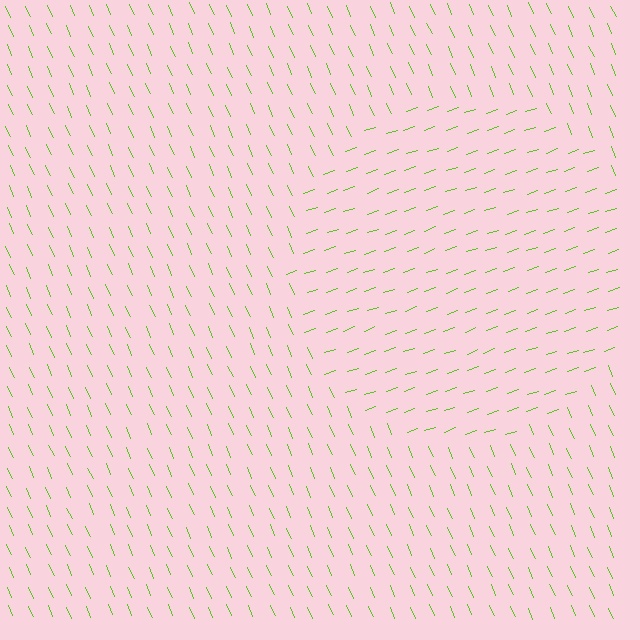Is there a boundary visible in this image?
Yes, there is a texture boundary formed by a change in line orientation.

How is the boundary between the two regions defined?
The boundary is defined purely by a change in line orientation (approximately 86 degrees difference). All lines are the same color and thickness.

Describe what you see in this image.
The image is filled with small lime line segments. A circle region in the image has lines oriented differently from the surrounding lines, creating a visible texture boundary.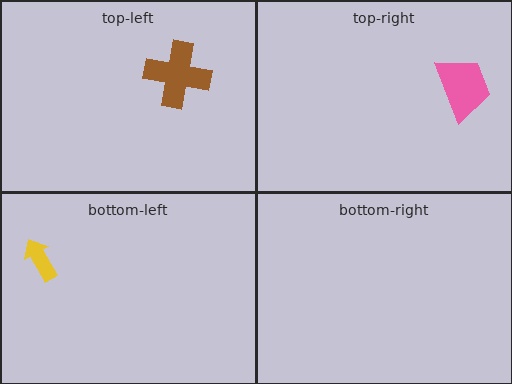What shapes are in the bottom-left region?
The yellow arrow.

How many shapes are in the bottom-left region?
1.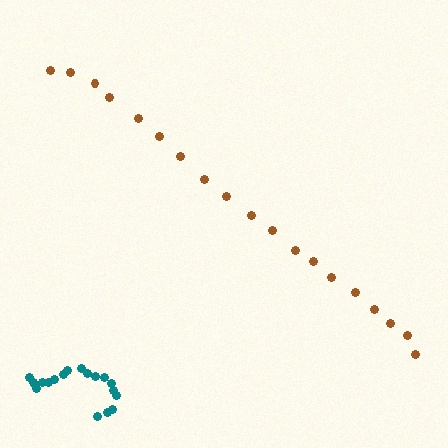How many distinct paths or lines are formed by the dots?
There are 2 distinct paths.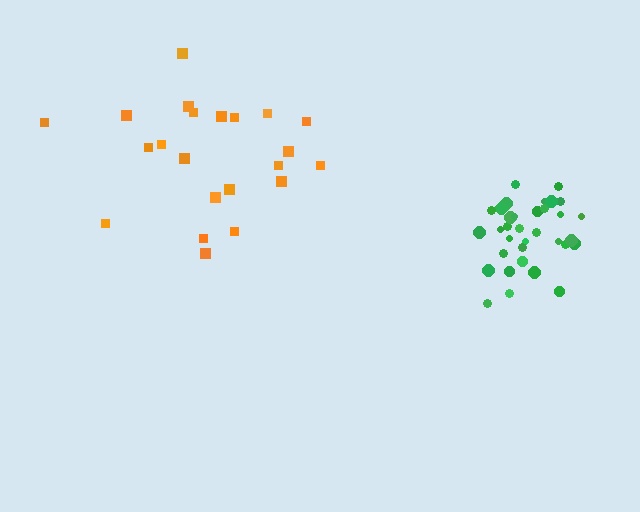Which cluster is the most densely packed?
Green.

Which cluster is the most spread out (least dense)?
Orange.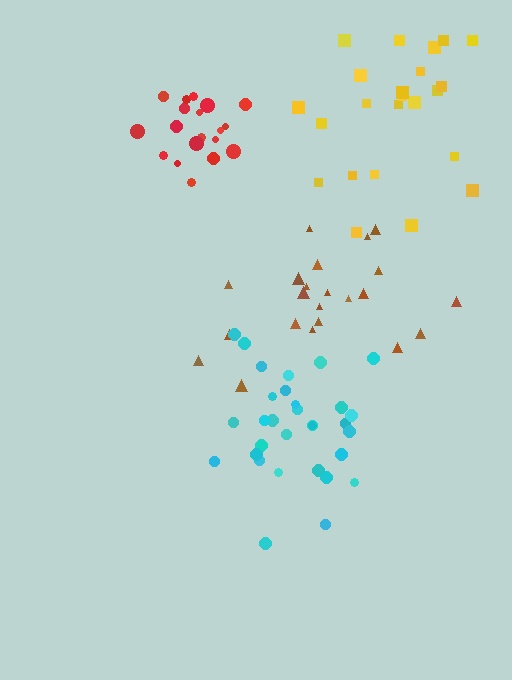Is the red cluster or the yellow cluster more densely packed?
Red.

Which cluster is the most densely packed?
Red.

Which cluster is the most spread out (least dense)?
Yellow.